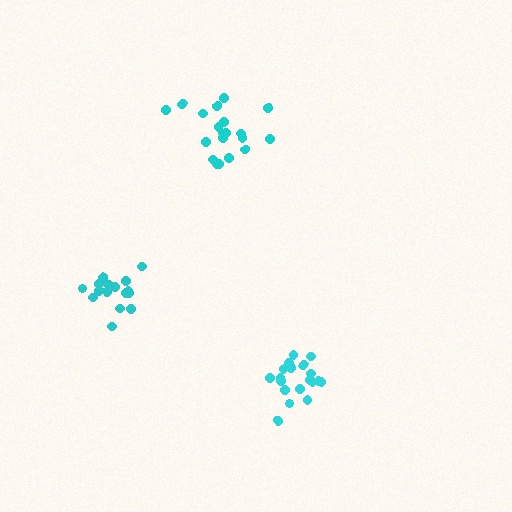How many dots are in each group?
Group 1: 16 dots, Group 2: 20 dots, Group 3: 19 dots (55 total).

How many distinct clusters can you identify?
There are 3 distinct clusters.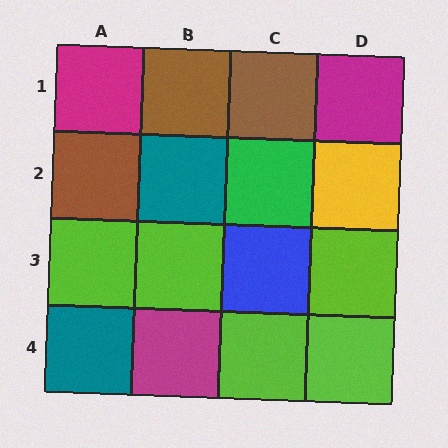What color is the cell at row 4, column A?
Teal.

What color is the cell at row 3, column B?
Lime.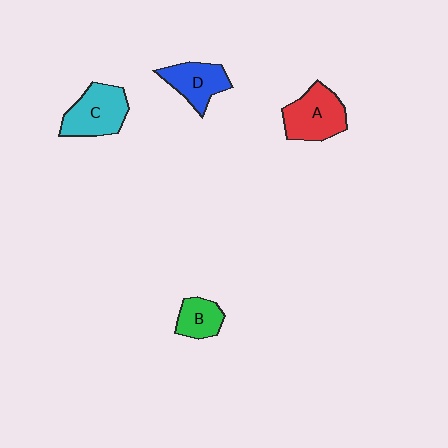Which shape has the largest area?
Shape A (red).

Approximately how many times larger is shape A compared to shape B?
Approximately 1.7 times.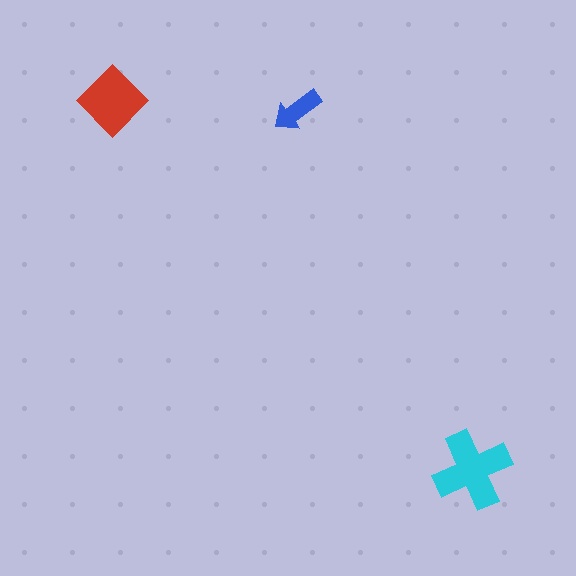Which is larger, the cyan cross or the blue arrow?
The cyan cross.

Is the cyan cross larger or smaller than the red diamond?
Larger.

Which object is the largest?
The cyan cross.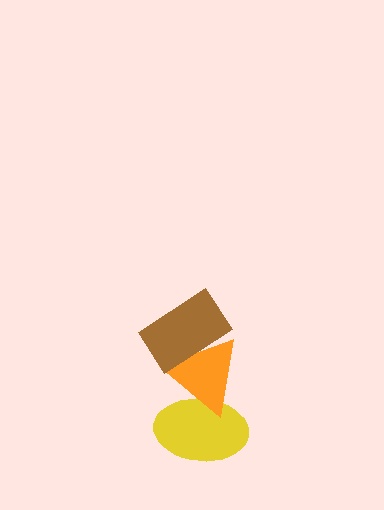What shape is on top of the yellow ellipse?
The orange triangle is on top of the yellow ellipse.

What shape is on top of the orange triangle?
The brown rectangle is on top of the orange triangle.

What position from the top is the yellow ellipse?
The yellow ellipse is 3rd from the top.